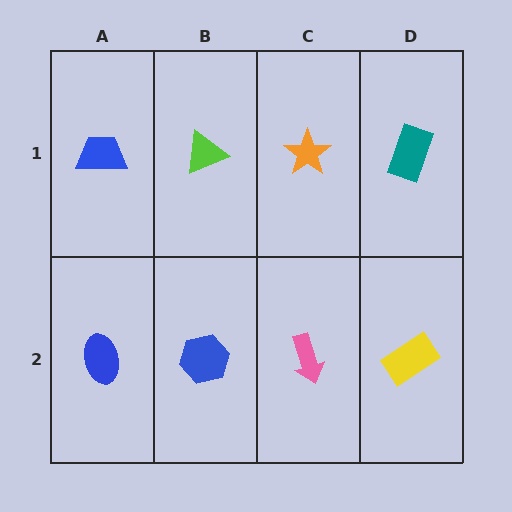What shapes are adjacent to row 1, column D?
A yellow rectangle (row 2, column D), an orange star (row 1, column C).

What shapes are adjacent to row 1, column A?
A blue ellipse (row 2, column A), a lime triangle (row 1, column B).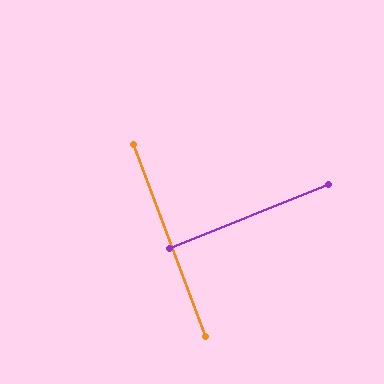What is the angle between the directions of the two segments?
Approximately 89 degrees.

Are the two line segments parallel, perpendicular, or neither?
Perpendicular — they meet at approximately 89°.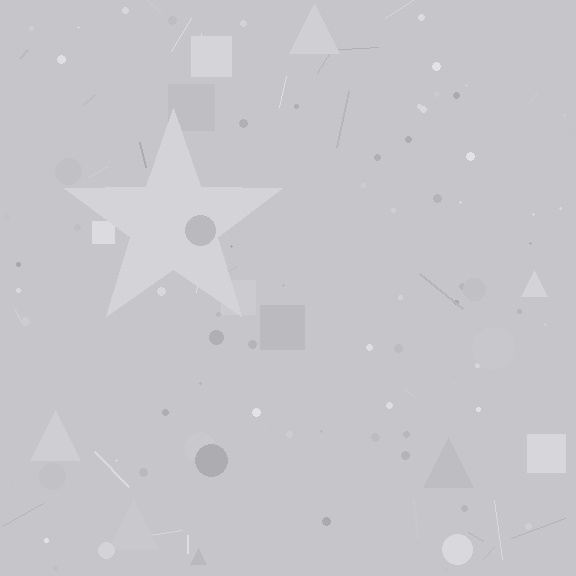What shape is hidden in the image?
A star is hidden in the image.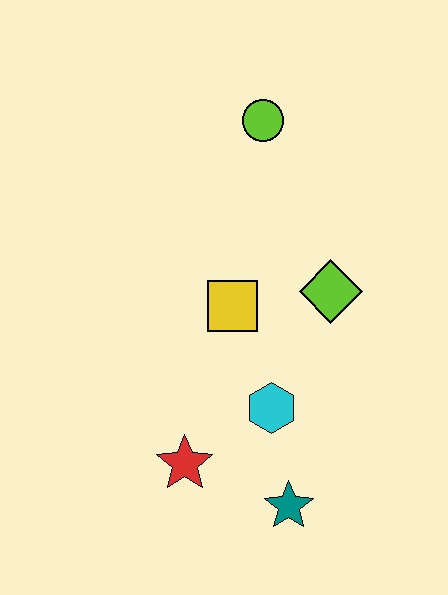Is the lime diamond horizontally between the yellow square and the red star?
No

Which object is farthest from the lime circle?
The teal star is farthest from the lime circle.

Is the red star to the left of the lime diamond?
Yes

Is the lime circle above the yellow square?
Yes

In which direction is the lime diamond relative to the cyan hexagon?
The lime diamond is above the cyan hexagon.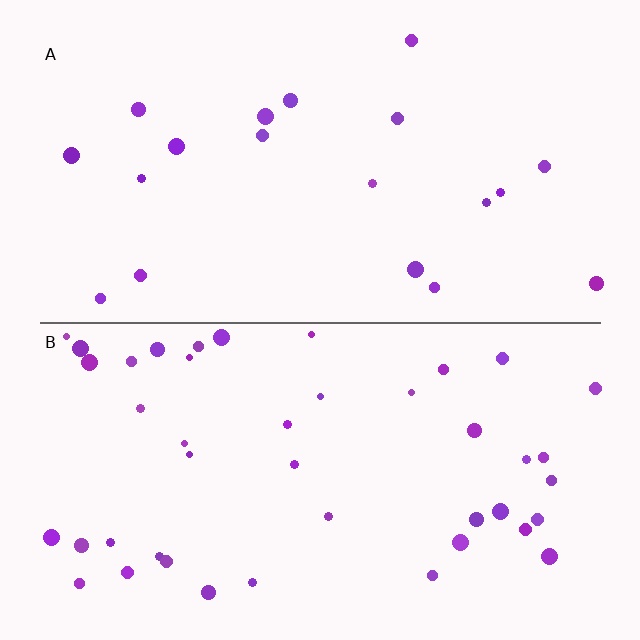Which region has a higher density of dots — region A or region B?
B (the bottom).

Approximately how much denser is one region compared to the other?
Approximately 2.3× — region B over region A.